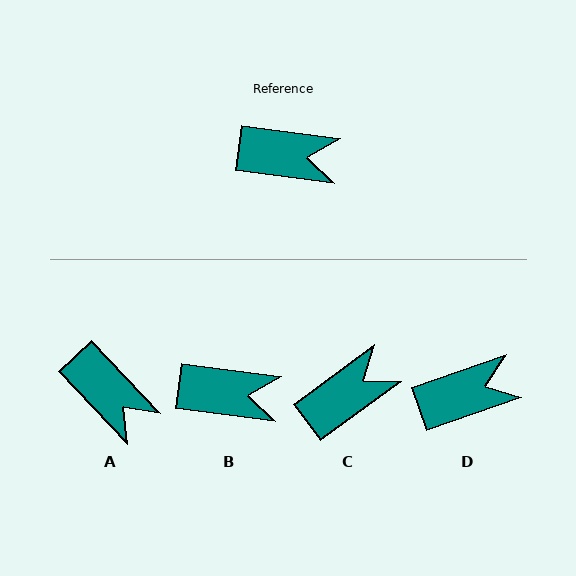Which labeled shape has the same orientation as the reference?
B.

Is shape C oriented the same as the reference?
No, it is off by about 44 degrees.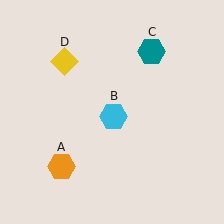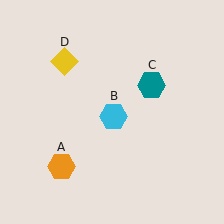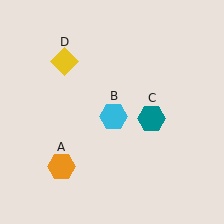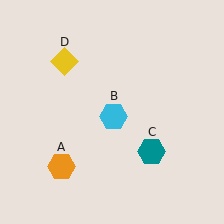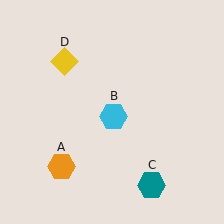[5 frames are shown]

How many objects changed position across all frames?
1 object changed position: teal hexagon (object C).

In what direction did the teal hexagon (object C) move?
The teal hexagon (object C) moved down.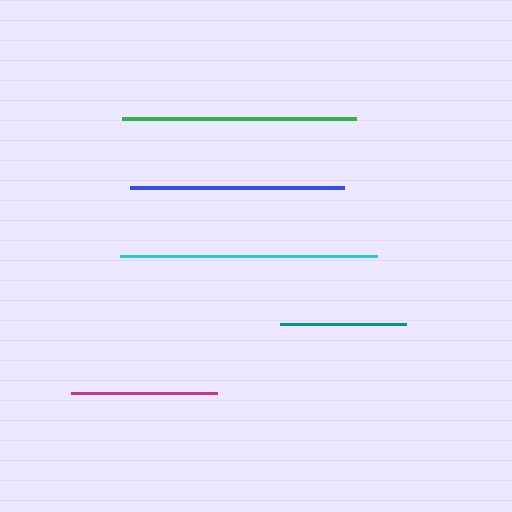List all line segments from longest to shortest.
From longest to shortest: cyan, green, blue, magenta, teal.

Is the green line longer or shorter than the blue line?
The green line is longer than the blue line.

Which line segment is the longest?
The cyan line is the longest at approximately 257 pixels.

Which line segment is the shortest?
The teal line is the shortest at approximately 126 pixels.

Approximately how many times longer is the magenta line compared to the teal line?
The magenta line is approximately 1.2 times the length of the teal line.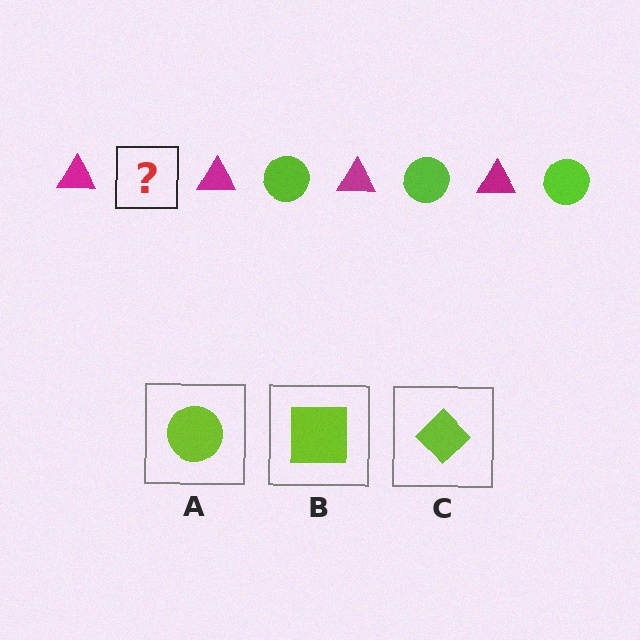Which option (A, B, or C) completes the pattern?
A.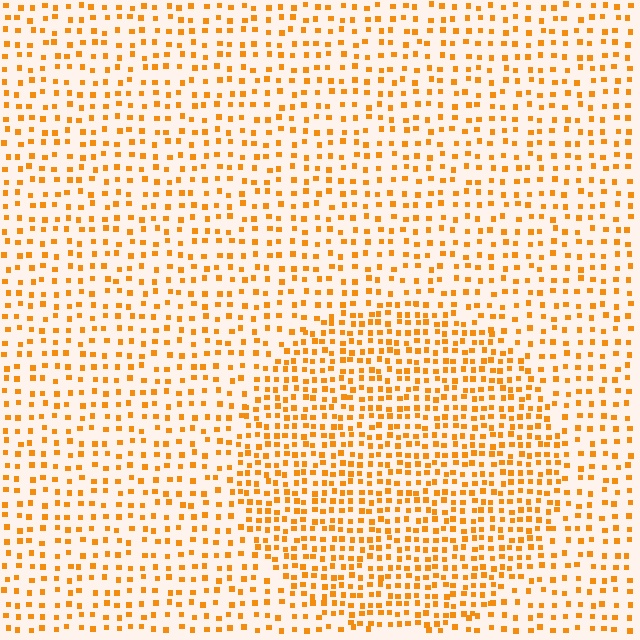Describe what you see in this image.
The image contains small orange elements arranged at two different densities. A circle-shaped region is visible where the elements are more densely packed than the surrounding area.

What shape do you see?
I see a circle.